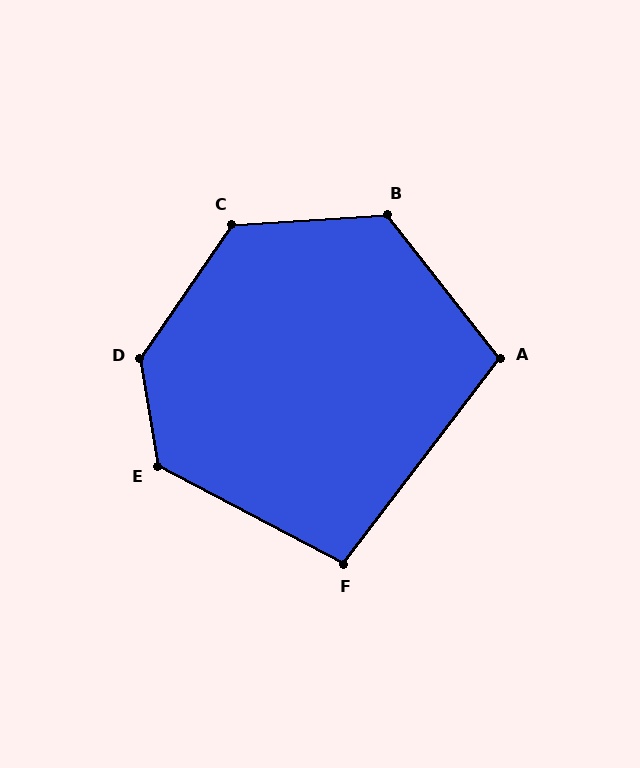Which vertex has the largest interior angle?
D, at approximately 136 degrees.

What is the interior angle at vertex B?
Approximately 125 degrees (obtuse).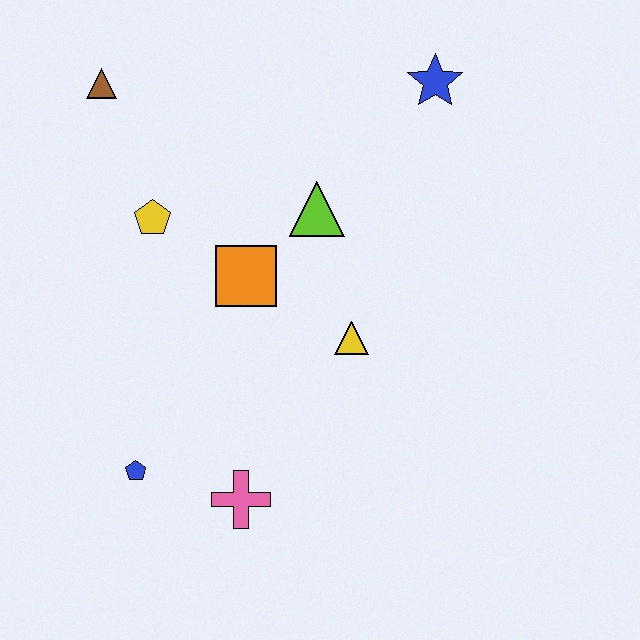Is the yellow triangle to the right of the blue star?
No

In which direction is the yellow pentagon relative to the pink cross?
The yellow pentagon is above the pink cross.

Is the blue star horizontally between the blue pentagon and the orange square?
No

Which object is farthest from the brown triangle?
The pink cross is farthest from the brown triangle.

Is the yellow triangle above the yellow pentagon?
No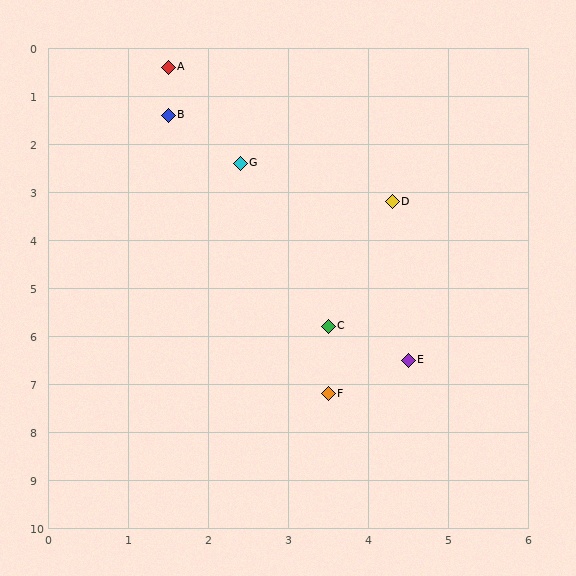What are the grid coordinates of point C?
Point C is at approximately (3.5, 5.8).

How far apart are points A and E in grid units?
Points A and E are about 6.8 grid units apart.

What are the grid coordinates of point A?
Point A is at approximately (1.5, 0.4).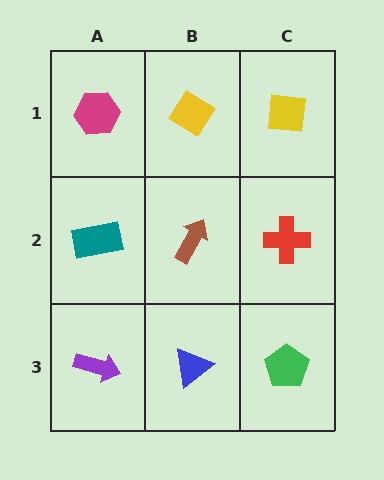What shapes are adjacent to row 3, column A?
A teal rectangle (row 2, column A), a blue triangle (row 3, column B).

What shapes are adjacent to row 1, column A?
A teal rectangle (row 2, column A), a yellow diamond (row 1, column B).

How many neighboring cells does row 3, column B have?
3.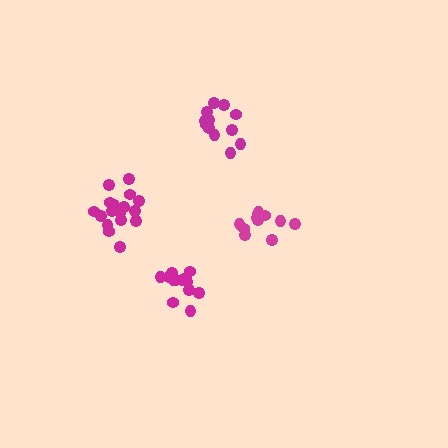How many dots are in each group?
Group 1: 13 dots, Group 2: 11 dots, Group 3: 13 dots, Group 4: 17 dots (54 total).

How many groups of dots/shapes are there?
There are 4 groups.